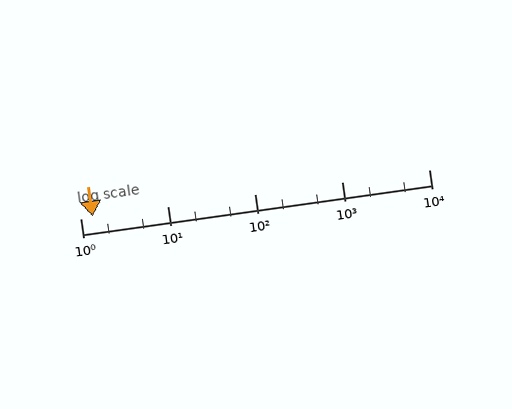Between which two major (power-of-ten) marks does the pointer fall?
The pointer is between 1 and 10.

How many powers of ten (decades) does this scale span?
The scale spans 4 decades, from 1 to 10000.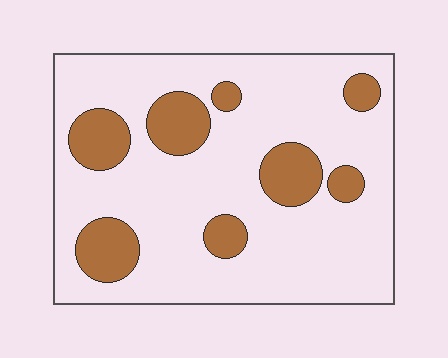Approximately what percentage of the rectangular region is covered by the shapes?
Approximately 20%.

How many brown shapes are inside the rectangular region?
8.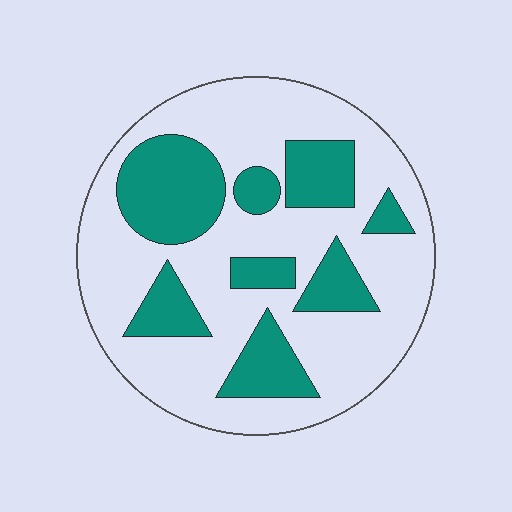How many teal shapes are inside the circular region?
8.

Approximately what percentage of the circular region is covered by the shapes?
Approximately 30%.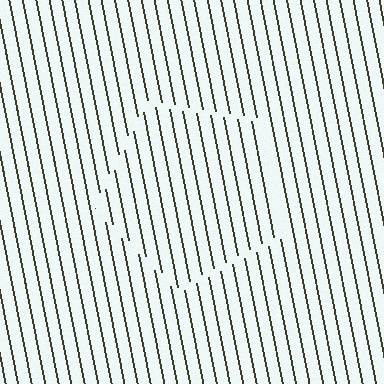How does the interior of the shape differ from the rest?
The interior of the shape contains the same grating, shifted by half a period — the contour is defined by the phase discontinuity where line-ends from the inner and outer gratings abut.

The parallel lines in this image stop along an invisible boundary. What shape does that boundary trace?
An illusory pentagon. The interior of the shape contains the same grating, shifted by half a period — the contour is defined by the phase discontinuity where line-ends from the inner and outer gratings abut.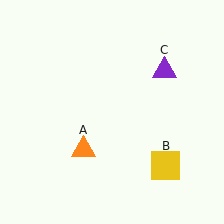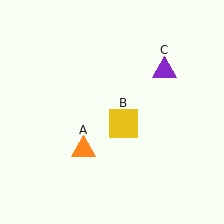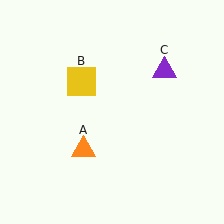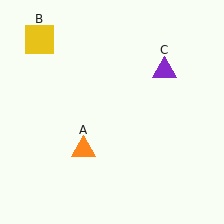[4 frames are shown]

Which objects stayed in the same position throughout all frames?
Orange triangle (object A) and purple triangle (object C) remained stationary.